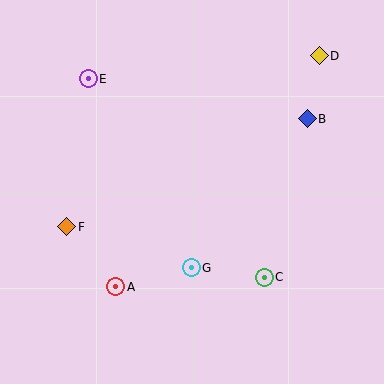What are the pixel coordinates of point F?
Point F is at (67, 227).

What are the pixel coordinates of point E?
Point E is at (88, 79).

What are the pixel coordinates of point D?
Point D is at (319, 56).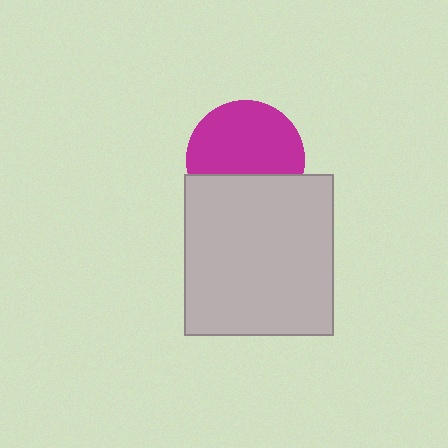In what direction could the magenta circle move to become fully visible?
The magenta circle could move up. That would shift it out from behind the light gray rectangle entirely.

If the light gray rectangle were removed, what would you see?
You would see the complete magenta circle.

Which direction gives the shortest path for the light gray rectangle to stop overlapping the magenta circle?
Moving down gives the shortest separation.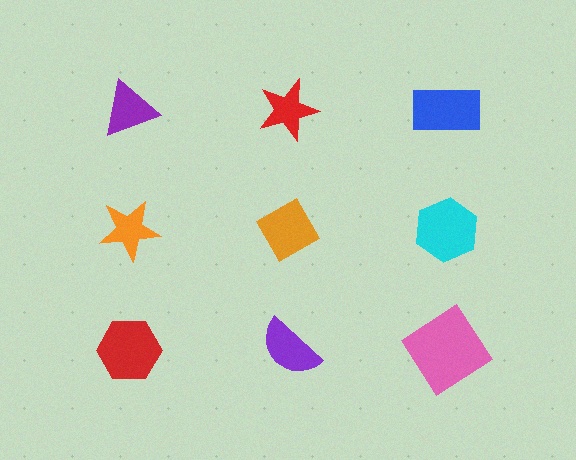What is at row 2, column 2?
An orange diamond.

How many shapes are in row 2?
3 shapes.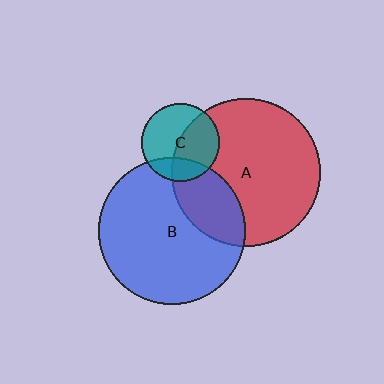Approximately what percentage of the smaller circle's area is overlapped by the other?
Approximately 25%.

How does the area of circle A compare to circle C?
Approximately 3.6 times.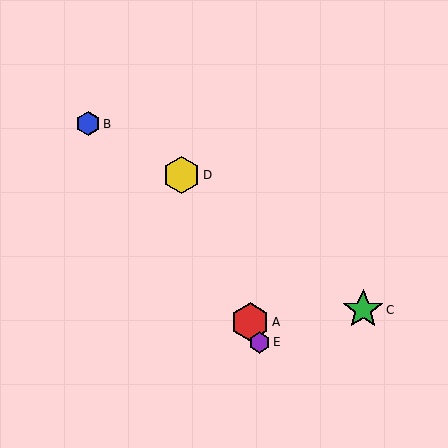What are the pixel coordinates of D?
Object D is at (182, 175).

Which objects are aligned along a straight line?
Objects A, D, E are aligned along a straight line.